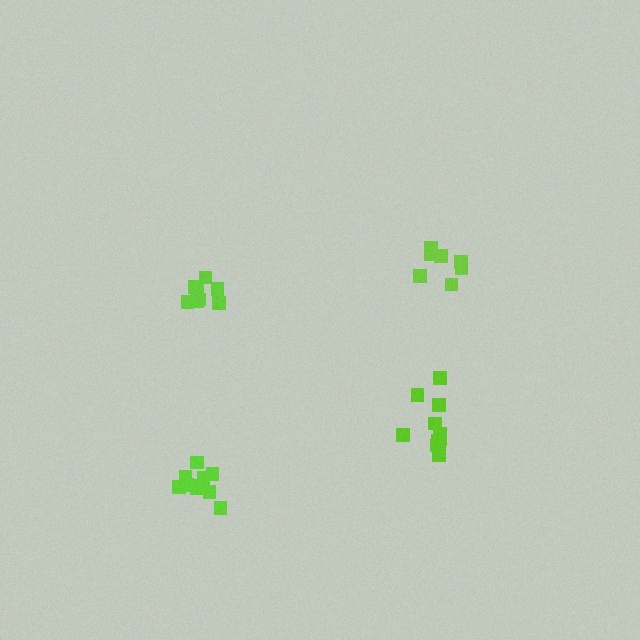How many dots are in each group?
Group 1: 11 dots, Group 2: 9 dots, Group 3: 7 dots, Group 4: 10 dots (37 total).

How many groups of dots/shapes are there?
There are 4 groups.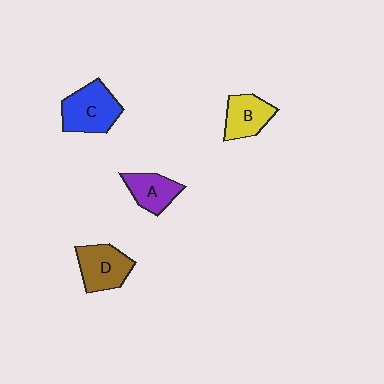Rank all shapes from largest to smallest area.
From largest to smallest: C (blue), D (brown), B (yellow), A (purple).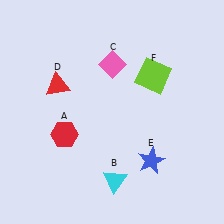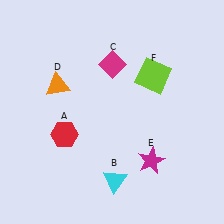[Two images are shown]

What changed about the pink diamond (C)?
In Image 1, C is pink. In Image 2, it changed to magenta.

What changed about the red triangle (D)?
In Image 1, D is red. In Image 2, it changed to orange.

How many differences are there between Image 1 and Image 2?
There are 3 differences between the two images.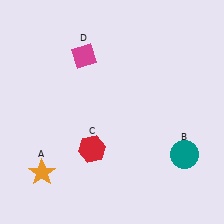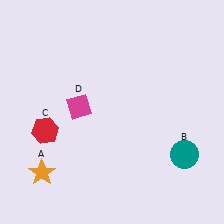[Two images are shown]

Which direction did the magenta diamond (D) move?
The magenta diamond (D) moved down.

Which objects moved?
The objects that moved are: the red hexagon (C), the magenta diamond (D).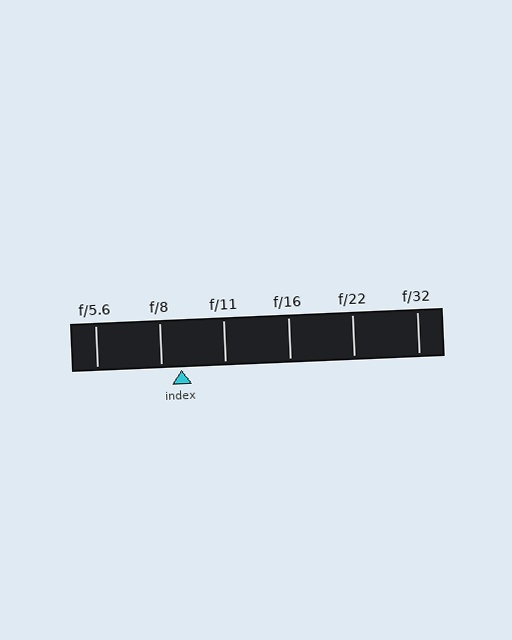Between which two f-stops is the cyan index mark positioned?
The index mark is between f/8 and f/11.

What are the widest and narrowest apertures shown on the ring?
The widest aperture shown is f/5.6 and the narrowest is f/32.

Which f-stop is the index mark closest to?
The index mark is closest to f/8.